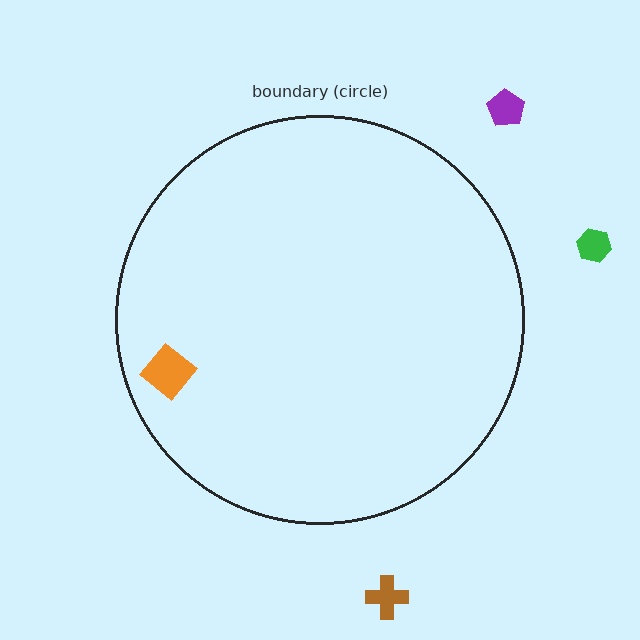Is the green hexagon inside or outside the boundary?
Outside.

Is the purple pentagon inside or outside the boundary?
Outside.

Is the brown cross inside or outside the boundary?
Outside.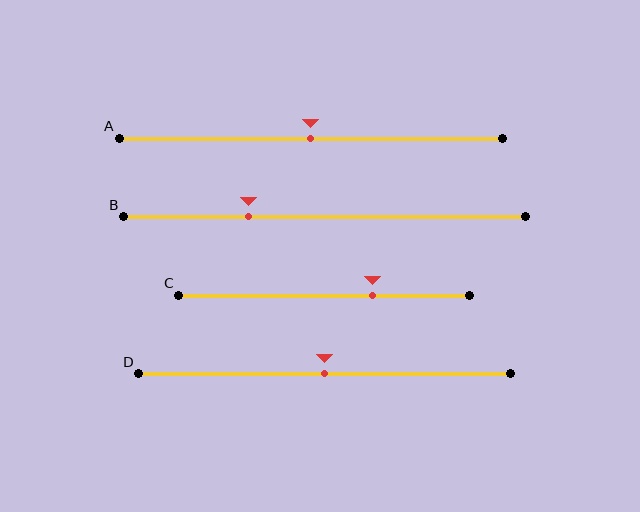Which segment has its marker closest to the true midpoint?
Segment A has its marker closest to the true midpoint.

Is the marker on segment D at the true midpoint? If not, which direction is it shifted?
Yes, the marker on segment D is at the true midpoint.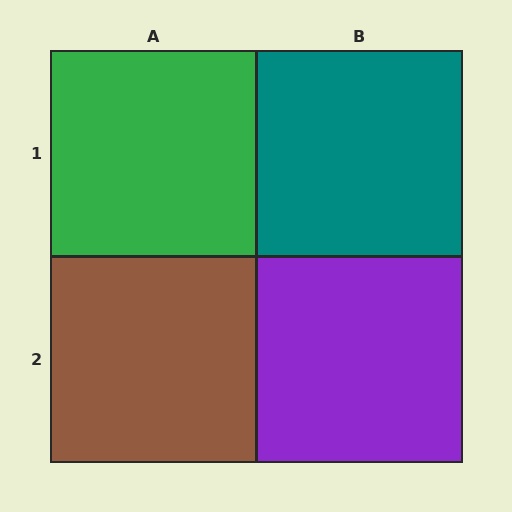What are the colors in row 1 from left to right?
Green, teal.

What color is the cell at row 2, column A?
Brown.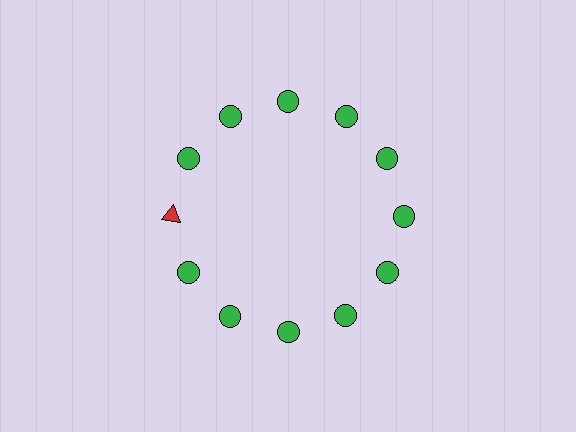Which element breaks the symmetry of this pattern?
The red triangle at roughly the 9 o'clock position breaks the symmetry. All other shapes are green circles.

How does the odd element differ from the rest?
It differs in both color (red instead of green) and shape (triangle instead of circle).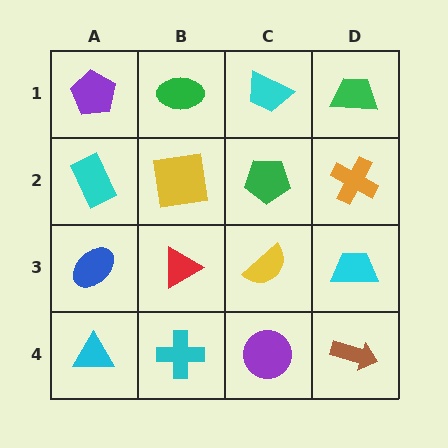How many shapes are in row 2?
4 shapes.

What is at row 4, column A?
A cyan triangle.